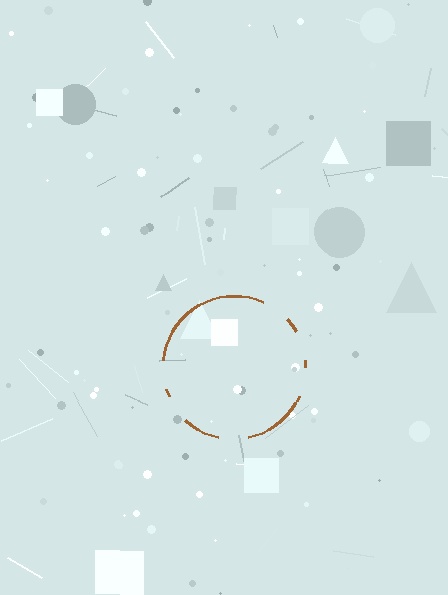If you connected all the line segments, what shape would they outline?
They would outline a circle.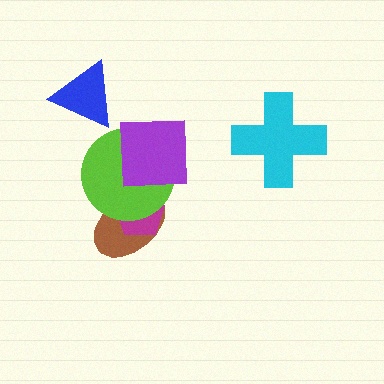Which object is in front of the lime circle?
The purple square is in front of the lime circle.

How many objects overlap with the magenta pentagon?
3 objects overlap with the magenta pentagon.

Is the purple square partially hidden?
No, no other shape covers it.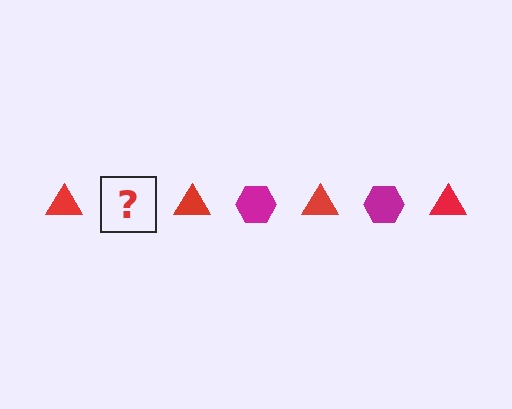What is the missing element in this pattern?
The missing element is a magenta hexagon.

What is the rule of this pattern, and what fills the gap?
The rule is that the pattern alternates between red triangle and magenta hexagon. The gap should be filled with a magenta hexagon.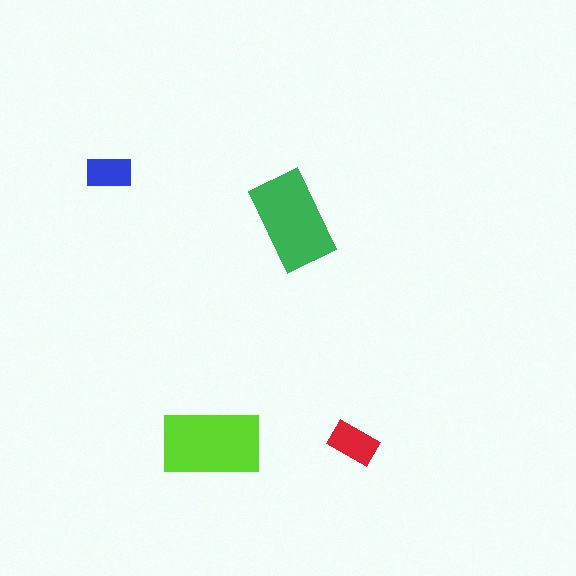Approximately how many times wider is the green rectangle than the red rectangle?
About 2 times wider.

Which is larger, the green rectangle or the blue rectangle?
The green one.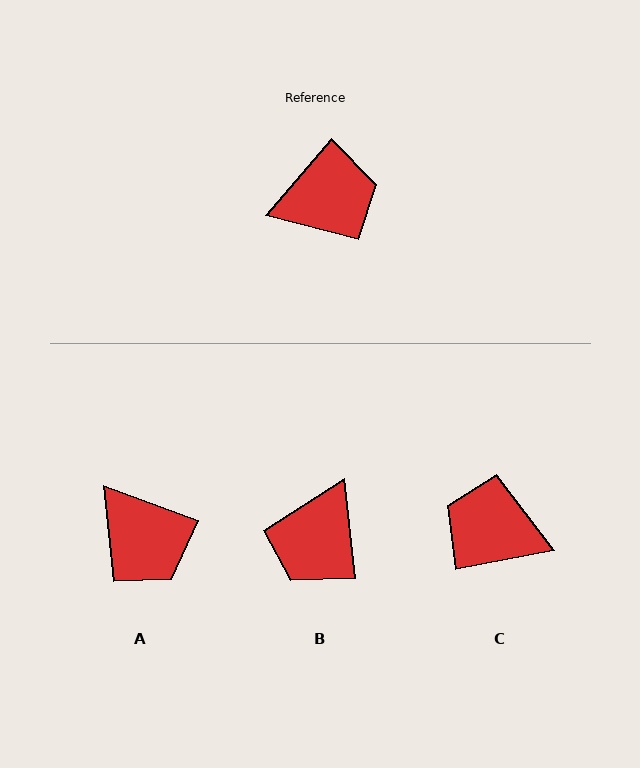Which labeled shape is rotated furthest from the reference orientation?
C, about 142 degrees away.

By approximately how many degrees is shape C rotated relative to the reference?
Approximately 142 degrees counter-clockwise.